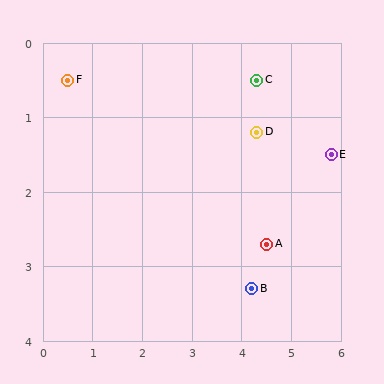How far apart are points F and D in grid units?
Points F and D are about 3.9 grid units apart.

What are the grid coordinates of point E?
Point E is at approximately (5.8, 1.5).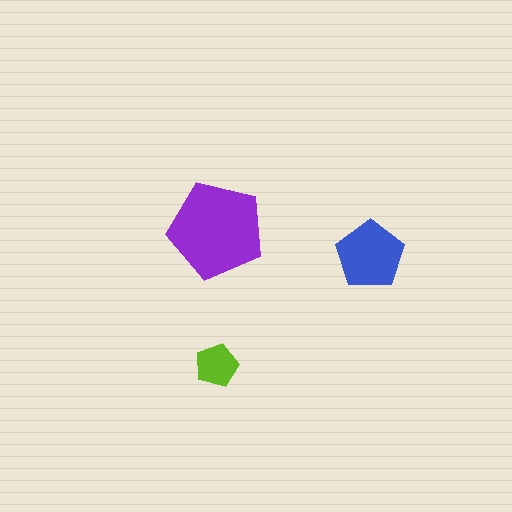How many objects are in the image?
There are 3 objects in the image.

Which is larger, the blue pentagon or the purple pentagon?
The purple one.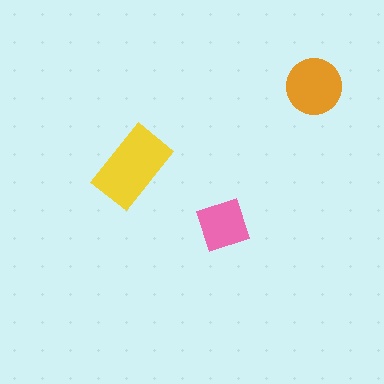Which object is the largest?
The yellow rectangle.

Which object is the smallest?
The pink square.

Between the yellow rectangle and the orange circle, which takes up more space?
The yellow rectangle.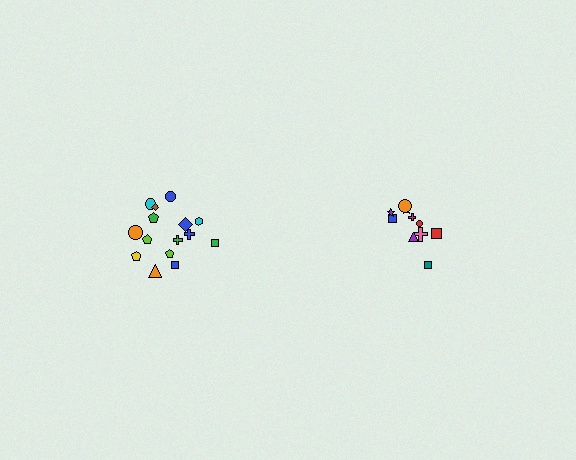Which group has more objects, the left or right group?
The left group.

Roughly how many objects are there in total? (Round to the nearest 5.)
Roughly 25 objects in total.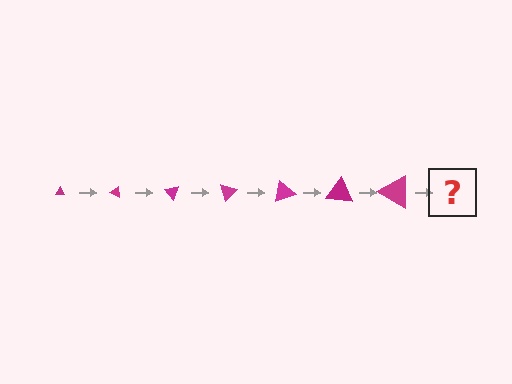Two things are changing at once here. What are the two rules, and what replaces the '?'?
The two rules are that the triangle grows larger each step and it rotates 25 degrees each step. The '?' should be a triangle, larger than the previous one and rotated 175 degrees from the start.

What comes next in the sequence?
The next element should be a triangle, larger than the previous one and rotated 175 degrees from the start.